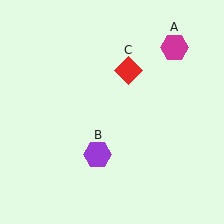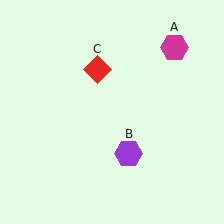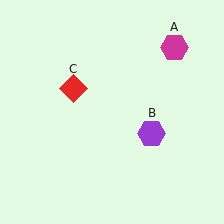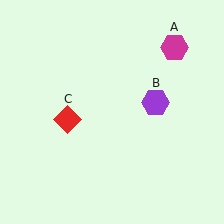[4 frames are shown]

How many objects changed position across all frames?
2 objects changed position: purple hexagon (object B), red diamond (object C).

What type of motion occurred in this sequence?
The purple hexagon (object B), red diamond (object C) rotated counterclockwise around the center of the scene.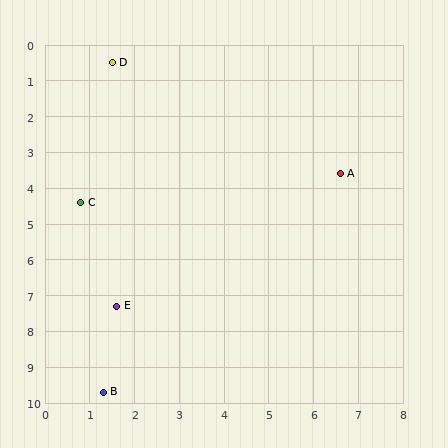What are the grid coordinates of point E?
Point E is at approximately (1.6, 7.3).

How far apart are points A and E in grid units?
Points A and E are about 6.2 grid units apart.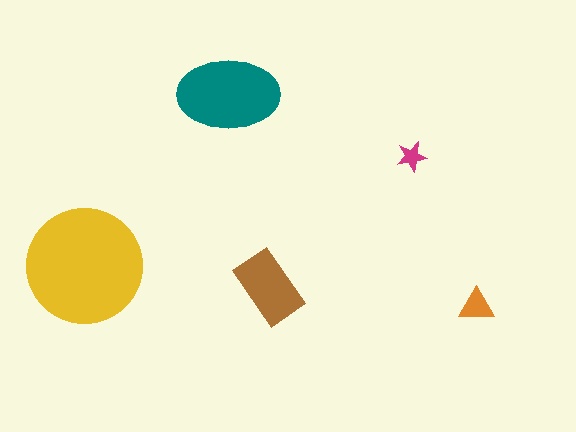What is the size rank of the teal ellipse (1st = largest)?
2nd.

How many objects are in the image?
There are 5 objects in the image.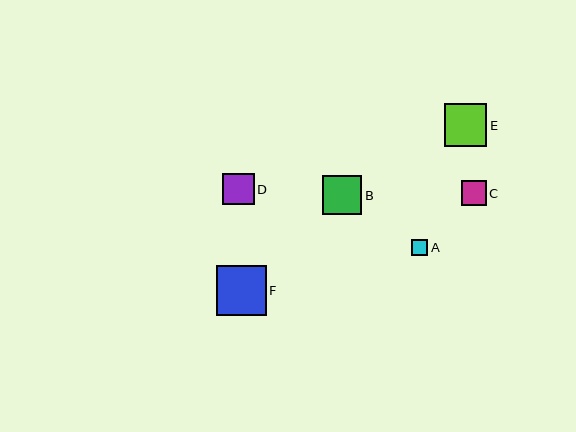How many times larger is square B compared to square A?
Square B is approximately 2.5 times the size of square A.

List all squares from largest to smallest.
From largest to smallest: F, E, B, D, C, A.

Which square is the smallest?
Square A is the smallest with a size of approximately 16 pixels.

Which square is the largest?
Square F is the largest with a size of approximately 50 pixels.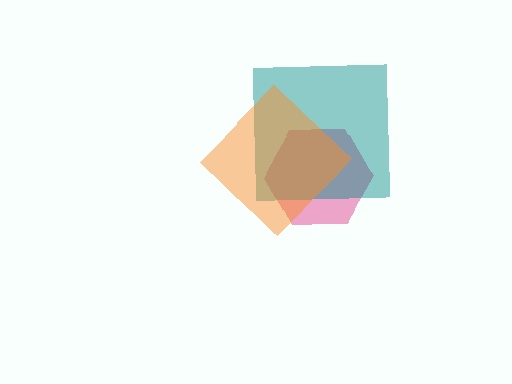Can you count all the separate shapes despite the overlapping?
Yes, there are 3 separate shapes.